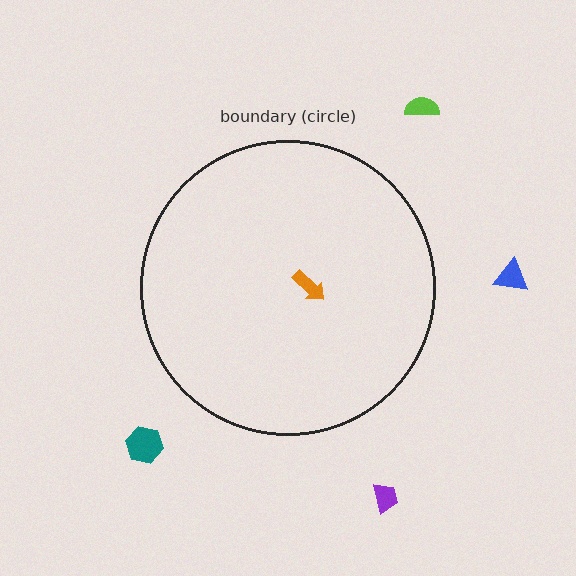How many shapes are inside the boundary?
1 inside, 4 outside.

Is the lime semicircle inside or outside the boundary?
Outside.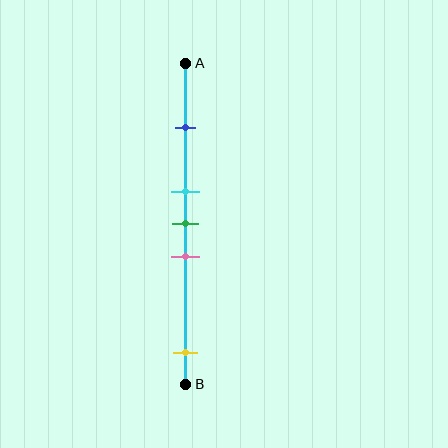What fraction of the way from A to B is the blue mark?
The blue mark is approximately 20% (0.2) of the way from A to B.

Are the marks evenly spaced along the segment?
No, the marks are not evenly spaced.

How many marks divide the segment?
There are 5 marks dividing the segment.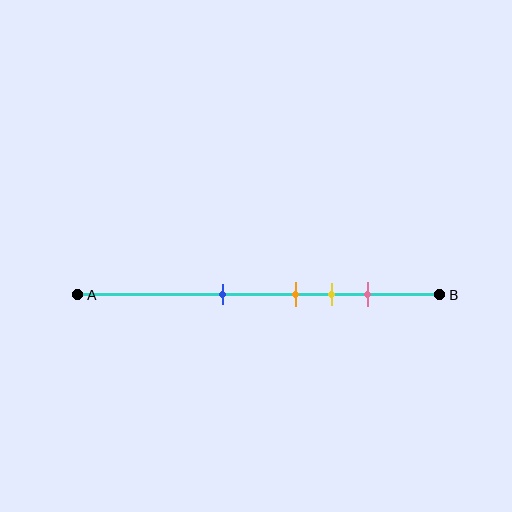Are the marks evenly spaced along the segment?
No, the marks are not evenly spaced.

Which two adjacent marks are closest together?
The orange and yellow marks are the closest adjacent pair.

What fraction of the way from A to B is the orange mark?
The orange mark is approximately 60% (0.6) of the way from A to B.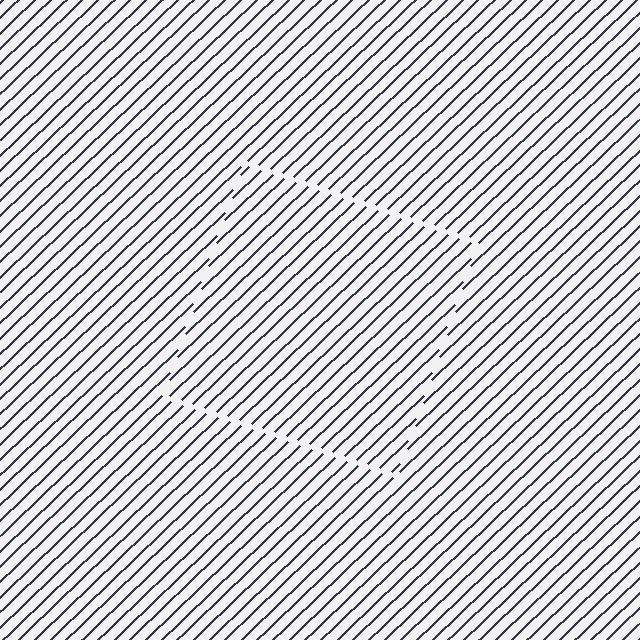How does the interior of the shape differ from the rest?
The interior of the shape contains the same grating, shifted by half a period — the contour is defined by the phase discontinuity where line-ends from the inner and outer gratings abut.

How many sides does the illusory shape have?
4 sides — the line-ends trace a square.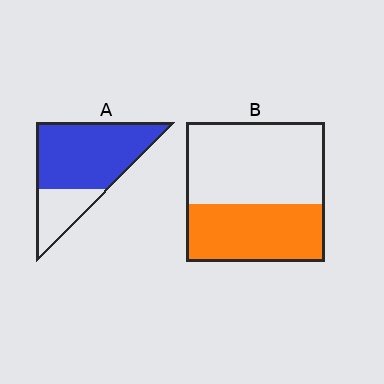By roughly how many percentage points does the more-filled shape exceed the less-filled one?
By roughly 30 percentage points (A over B).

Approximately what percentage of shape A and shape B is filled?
A is approximately 70% and B is approximately 40%.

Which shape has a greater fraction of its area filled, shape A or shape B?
Shape A.